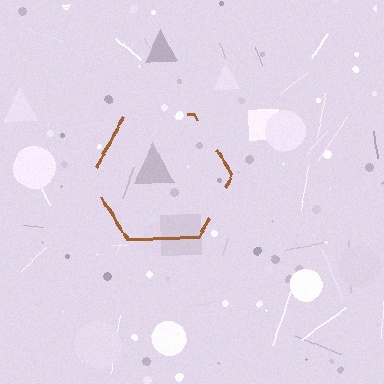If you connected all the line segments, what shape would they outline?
They would outline a hexagon.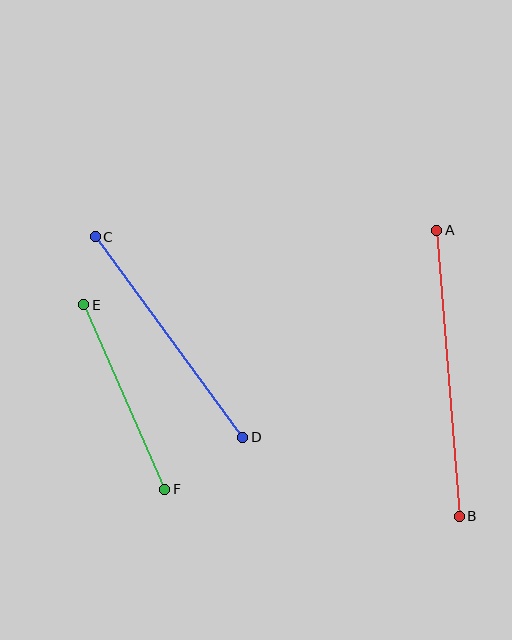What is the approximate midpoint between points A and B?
The midpoint is at approximately (448, 373) pixels.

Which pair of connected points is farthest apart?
Points A and B are farthest apart.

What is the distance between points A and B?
The distance is approximately 287 pixels.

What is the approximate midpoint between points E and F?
The midpoint is at approximately (124, 397) pixels.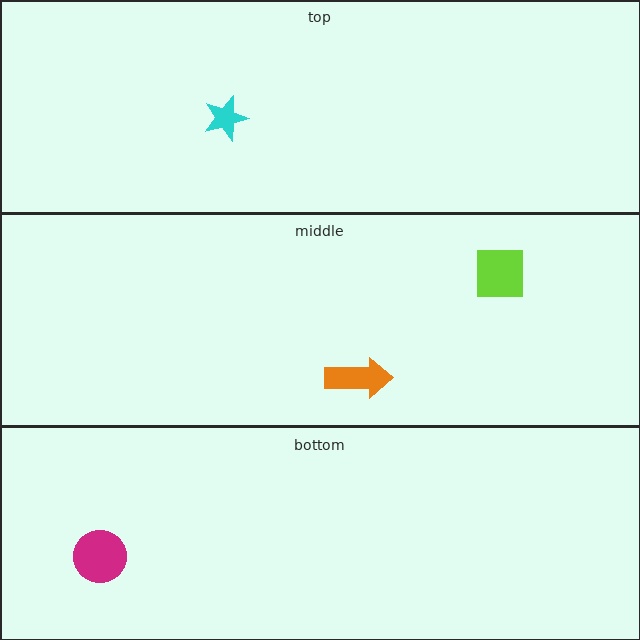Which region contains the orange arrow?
The middle region.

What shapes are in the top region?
The cyan star.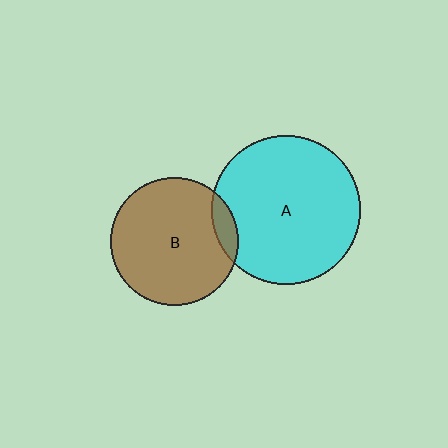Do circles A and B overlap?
Yes.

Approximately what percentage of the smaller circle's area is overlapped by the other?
Approximately 10%.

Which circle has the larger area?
Circle A (cyan).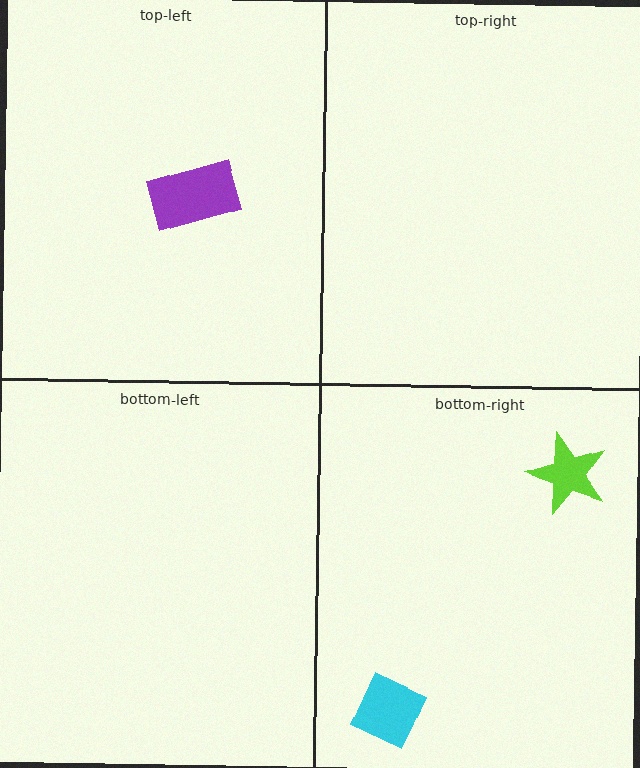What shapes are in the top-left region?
The purple rectangle.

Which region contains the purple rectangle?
The top-left region.